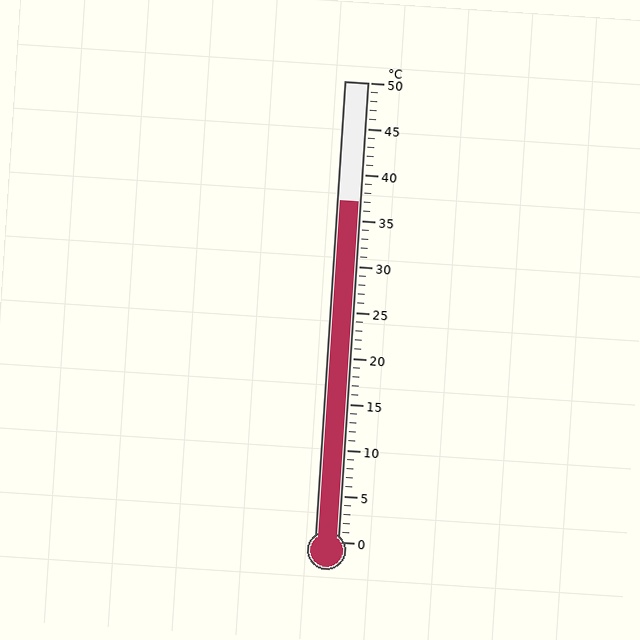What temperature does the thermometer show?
The thermometer shows approximately 37°C.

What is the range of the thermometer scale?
The thermometer scale ranges from 0°C to 50°C.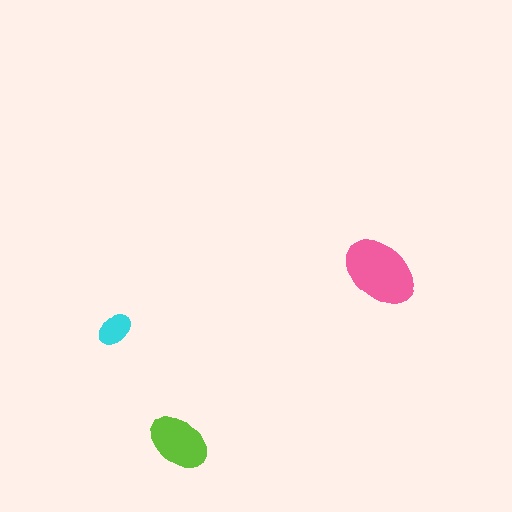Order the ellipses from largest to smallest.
the pink one, the lime one, the cyan one.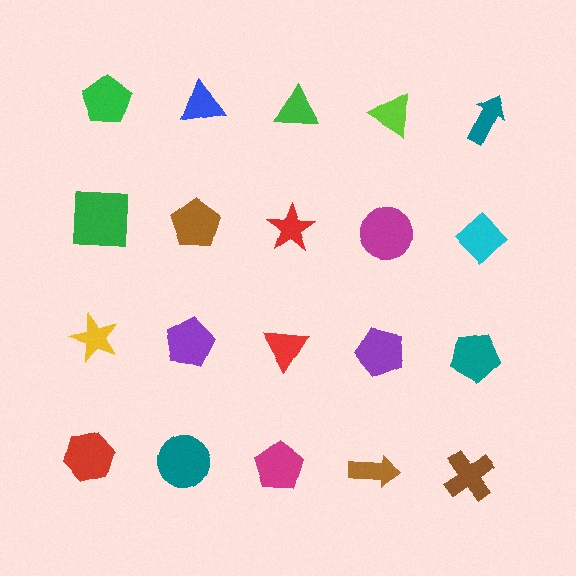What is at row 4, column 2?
A teal circle.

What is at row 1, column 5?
A teal arrow.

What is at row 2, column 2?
A brown pentagon.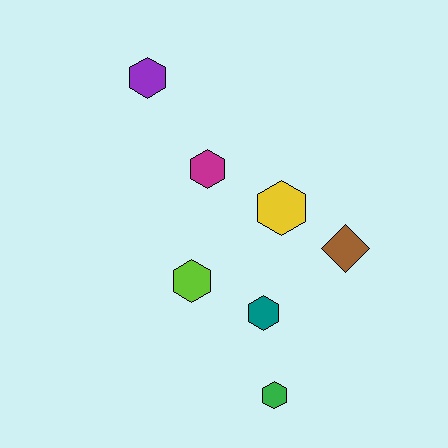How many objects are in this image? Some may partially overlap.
There are 7 objects.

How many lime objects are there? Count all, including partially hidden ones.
There is 1 lime object.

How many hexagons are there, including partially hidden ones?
There are 6 hexagons.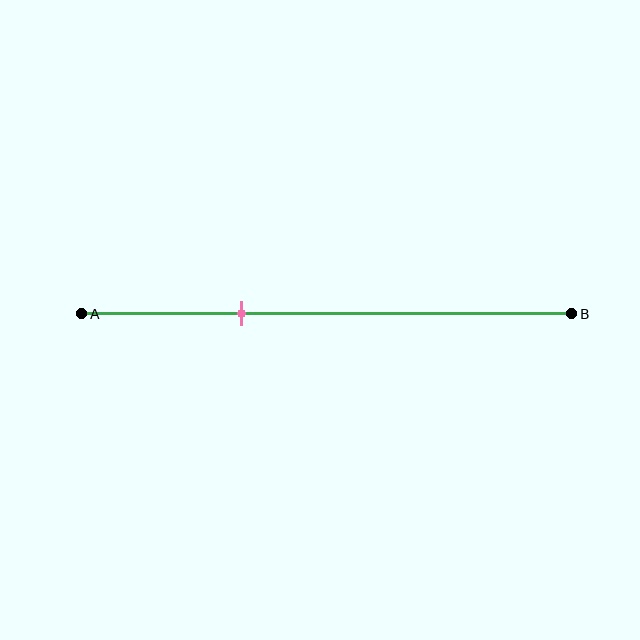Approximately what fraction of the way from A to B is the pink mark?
The pink mark is approximately 35% of the way from A to B.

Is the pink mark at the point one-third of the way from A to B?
Yes, the mark is approximately at the one-third point.